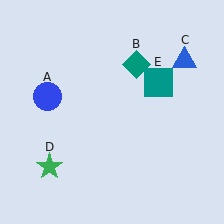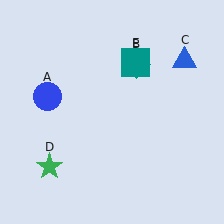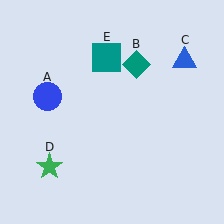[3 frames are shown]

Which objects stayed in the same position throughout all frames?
Blue circle (object A) and teal diamond (object B) and blue triangle (object C) and green star (object D) remained stationary.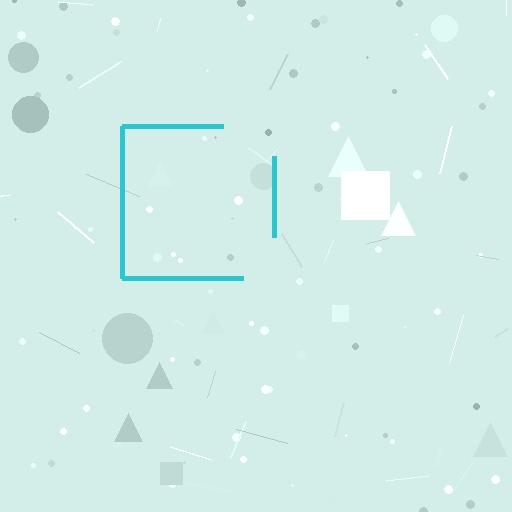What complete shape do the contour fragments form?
The contour fragments form a square.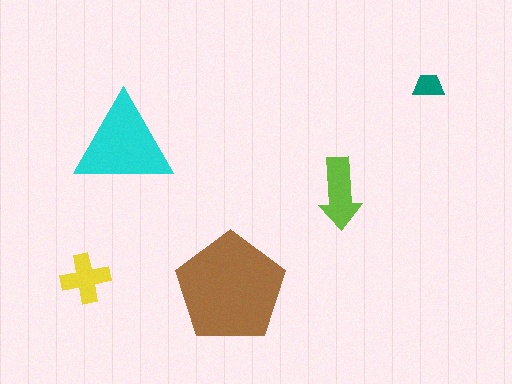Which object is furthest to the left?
The yellow cross is leftmost.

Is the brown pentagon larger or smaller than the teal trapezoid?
Larger.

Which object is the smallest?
The teal trapezoid.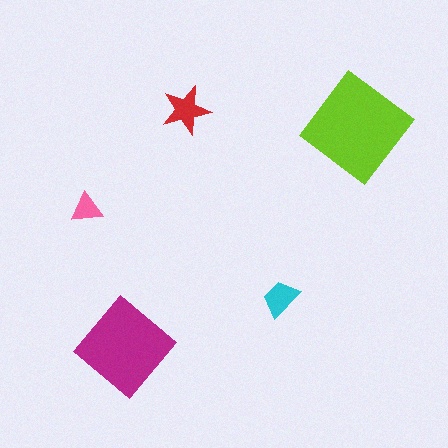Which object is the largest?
The lime diamond.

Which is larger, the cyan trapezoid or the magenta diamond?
The magenta diamond.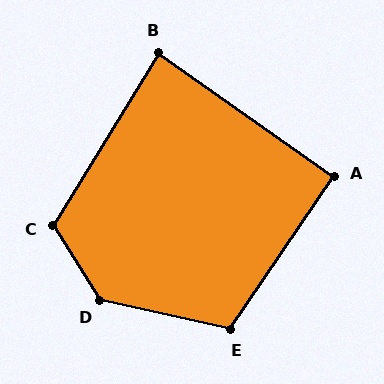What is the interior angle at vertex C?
Approximately 117 degrees (obtuse).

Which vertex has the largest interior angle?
D, at approximately 134 degrees.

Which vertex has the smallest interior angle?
B, at approximately 87 degrees.